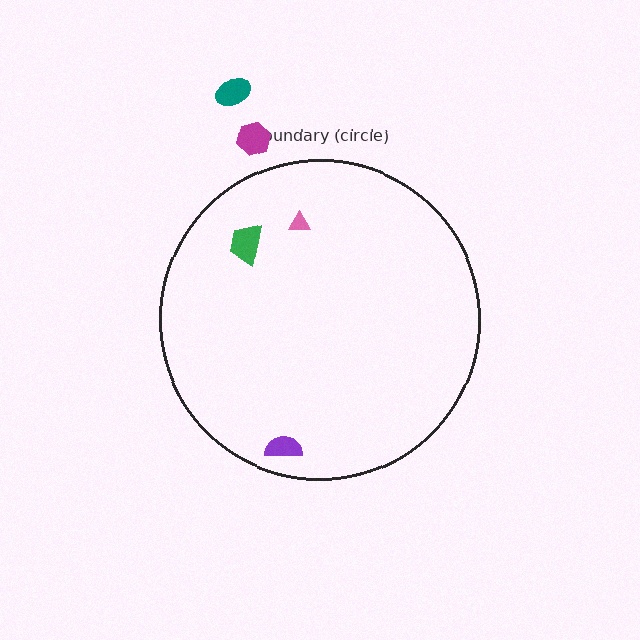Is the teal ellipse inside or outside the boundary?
Outside.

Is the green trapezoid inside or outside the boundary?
Inside.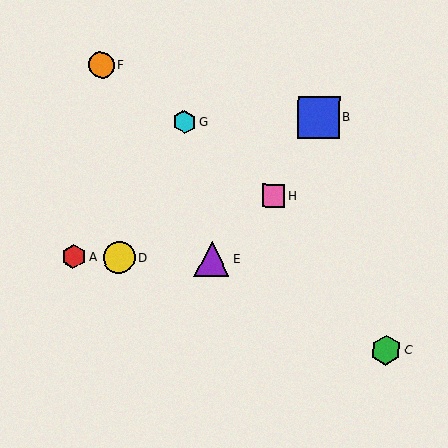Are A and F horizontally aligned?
No, A is at y≈257 and F is at y≈65.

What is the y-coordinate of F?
Object F is at y≈65.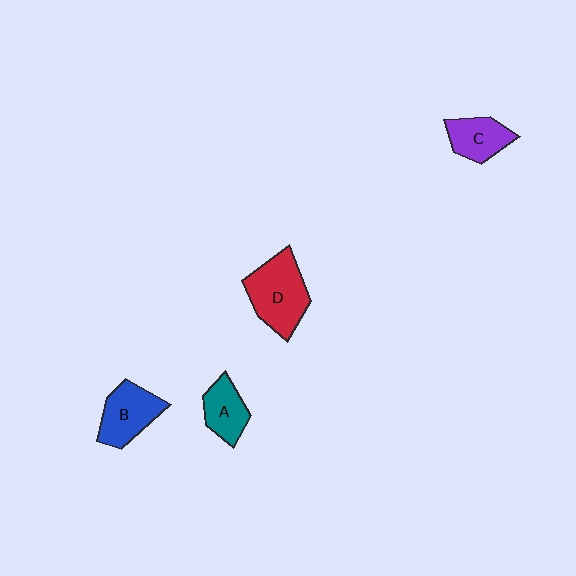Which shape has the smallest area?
Shape A (teal).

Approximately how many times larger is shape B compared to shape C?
Approximately 1.3 times.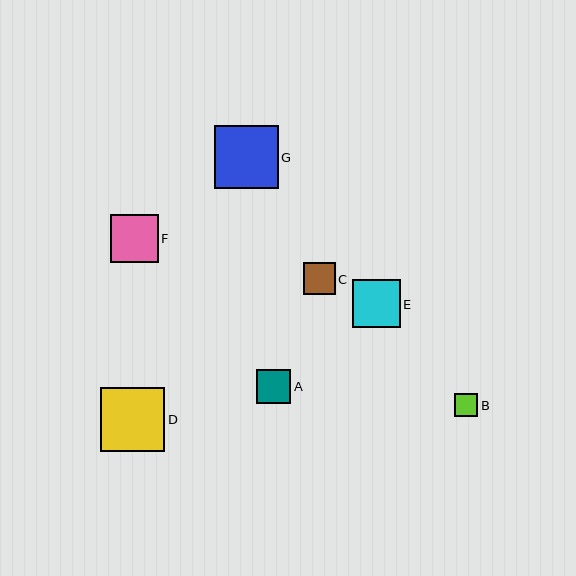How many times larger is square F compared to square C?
Square F is approximately 1.5 times the size of square C.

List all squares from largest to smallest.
From largest to smallest: D, G, E, F, A, C, B.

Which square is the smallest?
Square B is the smallest with a size of approximately 24 pixels.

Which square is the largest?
Square D is the largest with a size of approximately 64 pixels.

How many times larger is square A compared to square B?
Square A is approximately 1.4 times the size of square B.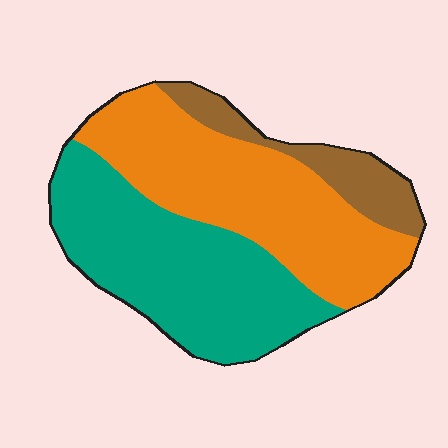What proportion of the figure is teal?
Teal takes up about two fifths (2/5) of the figure.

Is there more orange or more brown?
Orange.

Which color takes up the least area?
Brown, at roughly 15%.